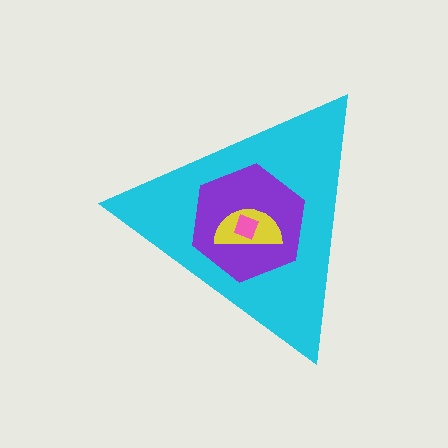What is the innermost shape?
The pink diamond.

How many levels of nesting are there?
4.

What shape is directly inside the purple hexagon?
The yellow semicircle.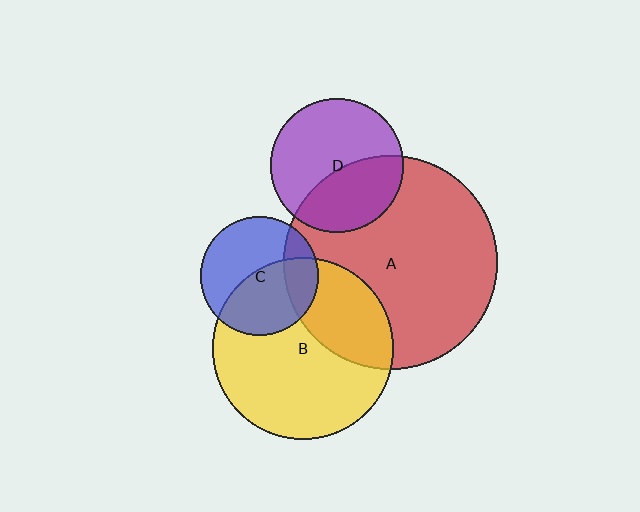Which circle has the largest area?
Circle A (red).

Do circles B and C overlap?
Yes.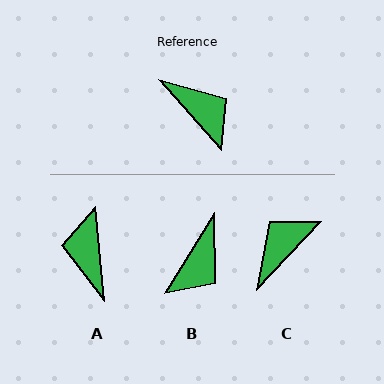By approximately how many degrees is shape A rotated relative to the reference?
Approximately 144 degrees counter-clockwise.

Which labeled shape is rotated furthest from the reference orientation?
A, about 144 degrees away.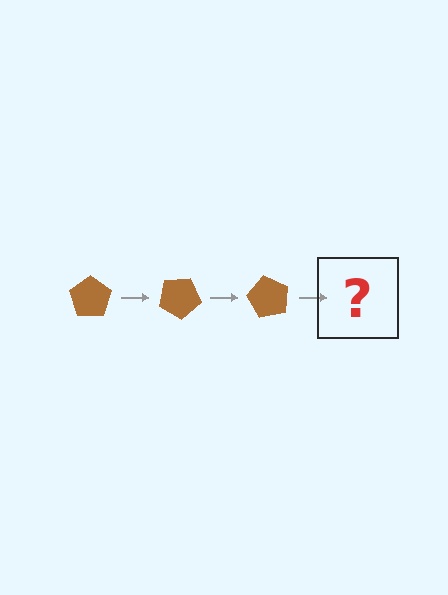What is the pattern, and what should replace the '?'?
The pattern is that the pentagon rotates 30 degrees each step. The '?' should be a brown pentagon rotated 90 degrees.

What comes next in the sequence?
The next element should be a brown pentagon rotated 90 degrees.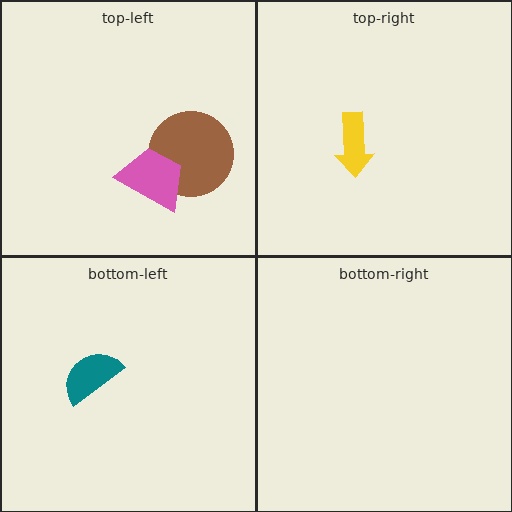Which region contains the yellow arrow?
The top-right region.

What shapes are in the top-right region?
The yellow arrow.